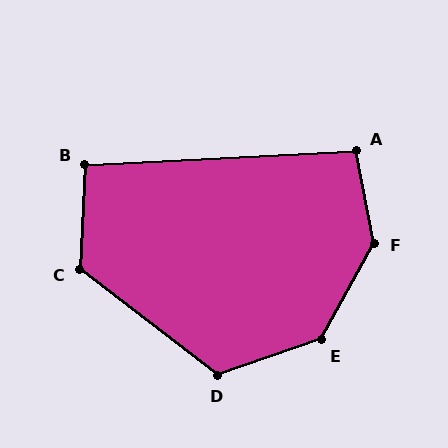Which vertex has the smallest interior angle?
B, at approximately 96 degrees.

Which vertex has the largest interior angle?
F, at approximately 141 degrees.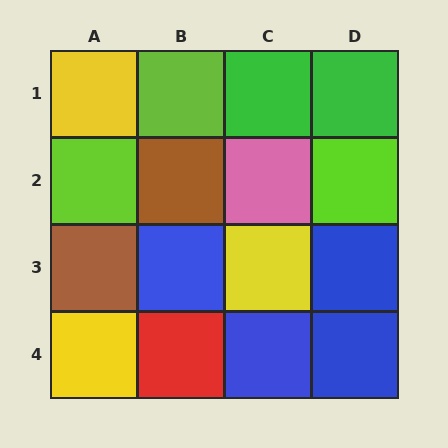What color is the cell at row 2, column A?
Lime.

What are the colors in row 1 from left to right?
Yellow, lime, green, green.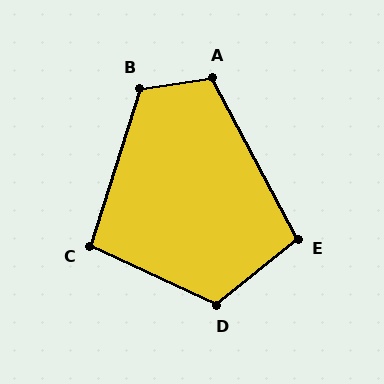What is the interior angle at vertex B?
Approximately 116 degrees (obtuse).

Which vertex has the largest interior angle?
D, at approximately 116 degrees.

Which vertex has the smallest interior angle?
C, at approximately 97 degrees.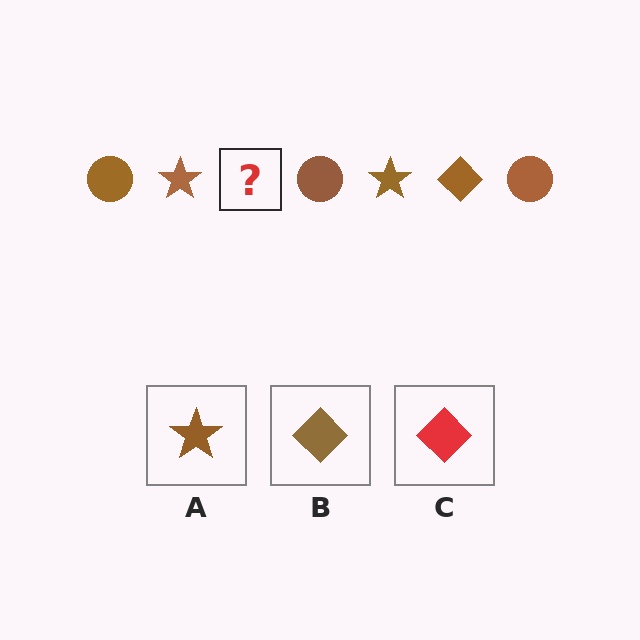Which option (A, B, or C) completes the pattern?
B.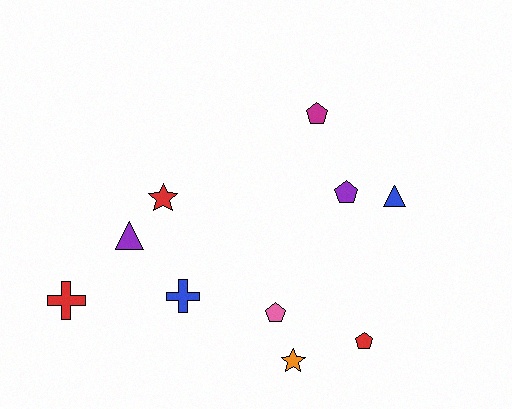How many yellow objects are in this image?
There are no yellow objects.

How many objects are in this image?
There are 10 objects.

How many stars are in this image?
There are 2 stars.